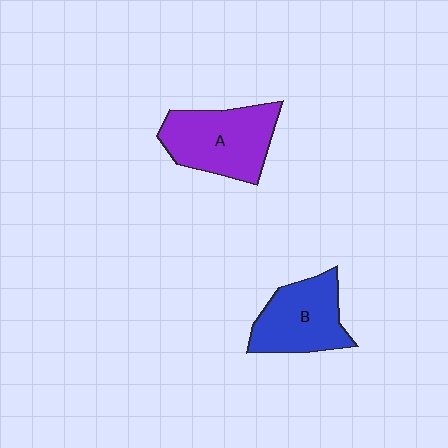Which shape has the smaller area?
Shape B (blue).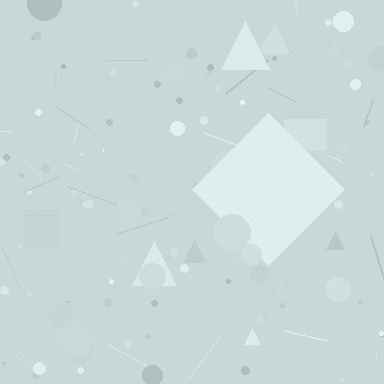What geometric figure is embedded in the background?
A diamond is embedded in the background.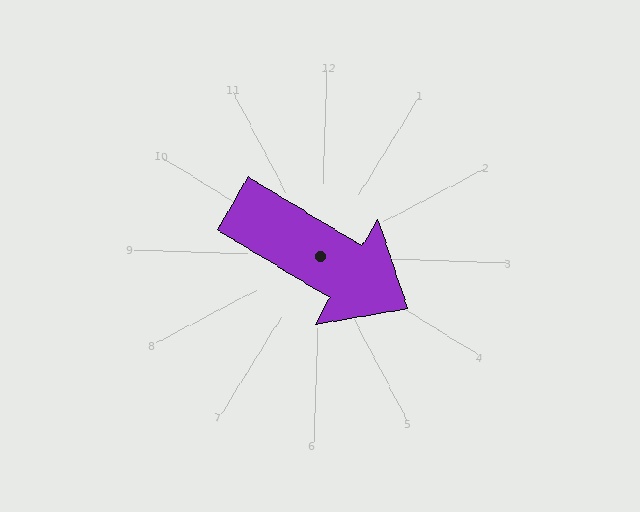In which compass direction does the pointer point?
Southeast.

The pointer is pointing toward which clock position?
Roughly 4 o'clock.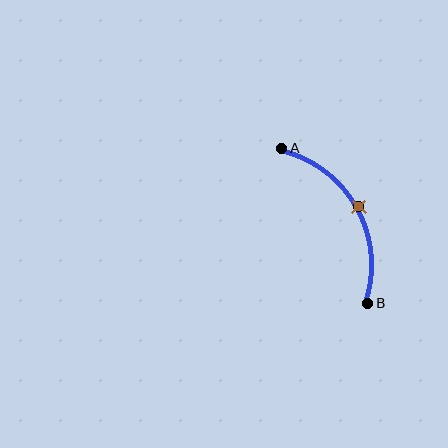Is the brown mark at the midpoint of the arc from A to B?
Yes. The brown mark lies on the arc at equal arc-length from both A and B — it is the arc midpoint.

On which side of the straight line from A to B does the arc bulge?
The arc bulges to the right of the straight line connecting A and B.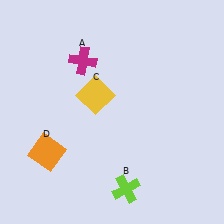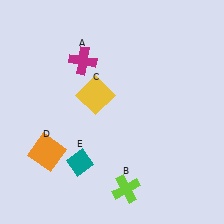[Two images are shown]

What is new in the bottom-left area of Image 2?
A teal diamond (E) was added in the bottom-left area of Image 2.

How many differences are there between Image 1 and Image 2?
There is 1 difference between the two images.